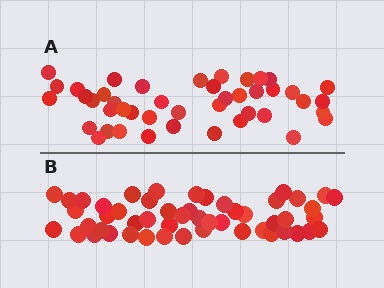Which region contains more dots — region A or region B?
Region B (the bottom region) has more dots.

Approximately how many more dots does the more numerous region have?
Region B has roughly 8 or so more dots than region A.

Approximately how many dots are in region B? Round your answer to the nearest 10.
About 50 dots. (The exact count is 51, which rounds to 50.)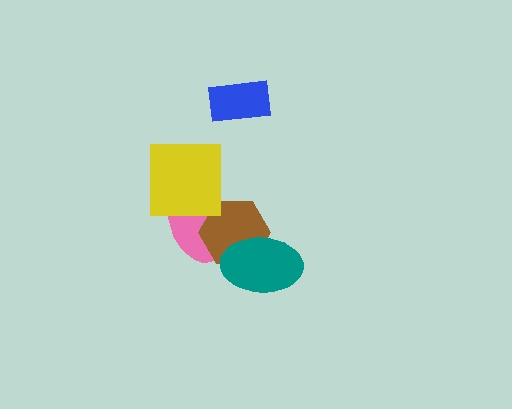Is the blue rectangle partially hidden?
No, no other shape covers it.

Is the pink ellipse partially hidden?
Yes, it is partially covered by another shape.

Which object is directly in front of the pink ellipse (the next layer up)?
The brown hexagon is directly in front of the pink ellipse.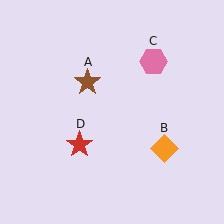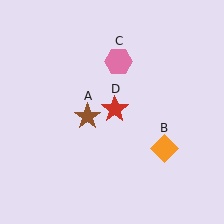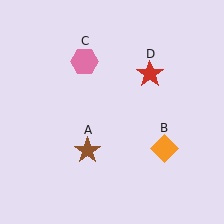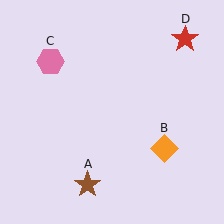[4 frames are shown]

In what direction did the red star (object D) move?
The red star (object D) moved up and to the right.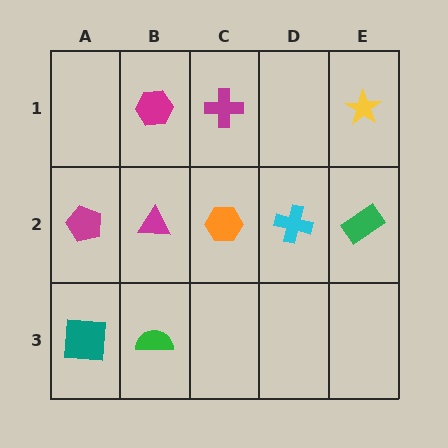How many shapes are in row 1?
3 shapes.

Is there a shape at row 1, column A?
No, that cell is empty.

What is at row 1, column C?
A magenta cross.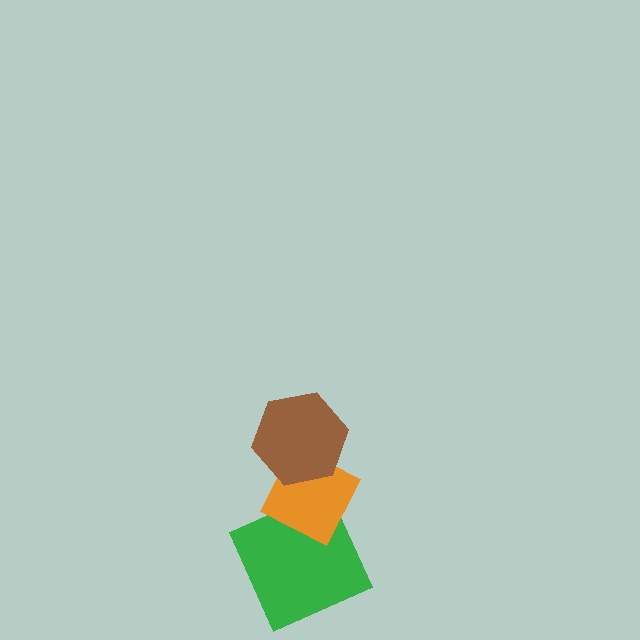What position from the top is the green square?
The green square is 3rd from the top.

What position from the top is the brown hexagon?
The brown hexagon is 1st from the top.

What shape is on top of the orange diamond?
The brown hexagon is on top of the orange diamond.